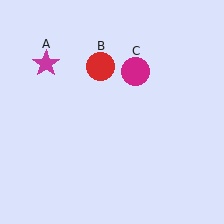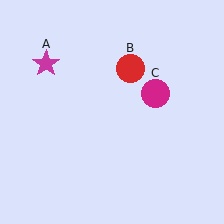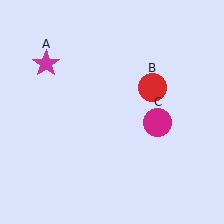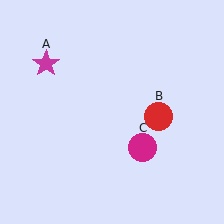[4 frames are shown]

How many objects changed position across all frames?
2 objects changed position: red circle (object B), magenta circle (object C).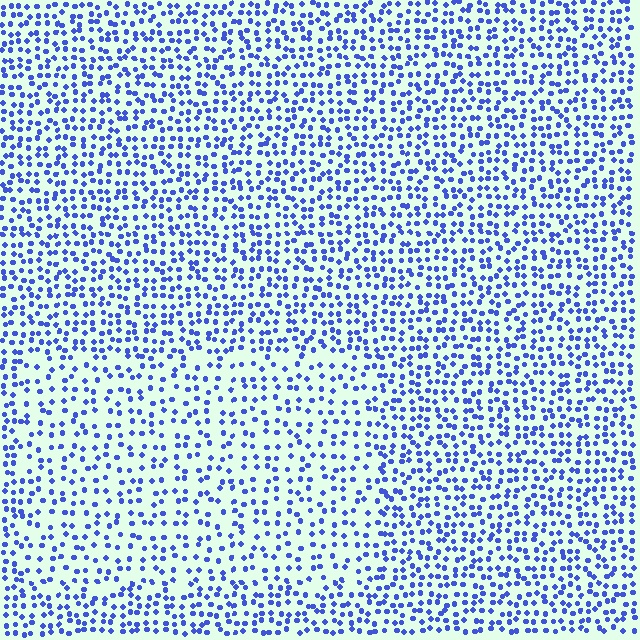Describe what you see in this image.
The image contains small blue elements arranged at two different densities. A rectangle-shaped region is visible where the elements are less densely packed than the surrounding area.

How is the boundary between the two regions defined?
The boundary is defined by a change in element density (approximately 1.6x ratio). All elements are the same color, size, and shape.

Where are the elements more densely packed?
The elements are more densely packed outside the rectangle boundary.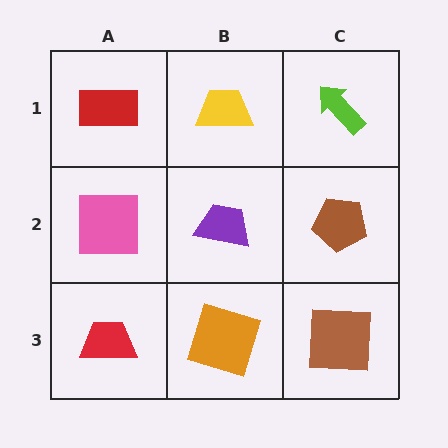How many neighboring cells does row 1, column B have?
3.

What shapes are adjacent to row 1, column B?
A purple trapezoid (row 2, column B), a red rectangle (row 1, column A), a lime arrow (row 1, column C).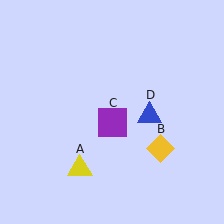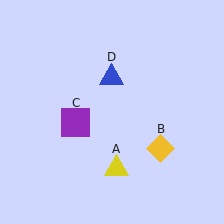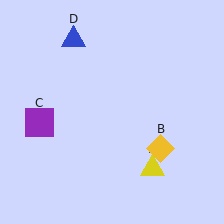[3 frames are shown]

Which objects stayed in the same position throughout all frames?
Yellow diamond (object B) remained stationary.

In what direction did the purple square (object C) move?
The purple square (object C) moved left.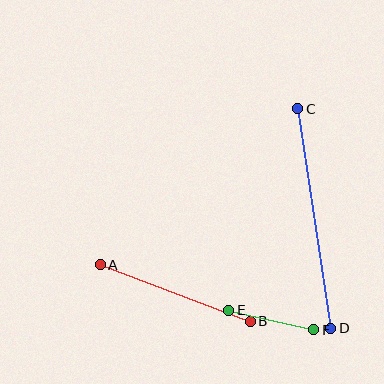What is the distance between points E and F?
The distance is approximately 87 pixels.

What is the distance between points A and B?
The distance is approximately 161 pixels.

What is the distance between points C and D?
The distance is approximately 222 pixels.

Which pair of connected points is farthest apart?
Points C and D are farthest apart.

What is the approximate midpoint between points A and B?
The midpoint is at approximately (175, 293) pixels.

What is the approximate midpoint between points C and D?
The midpoint is at approximately (314, 219) pixels.